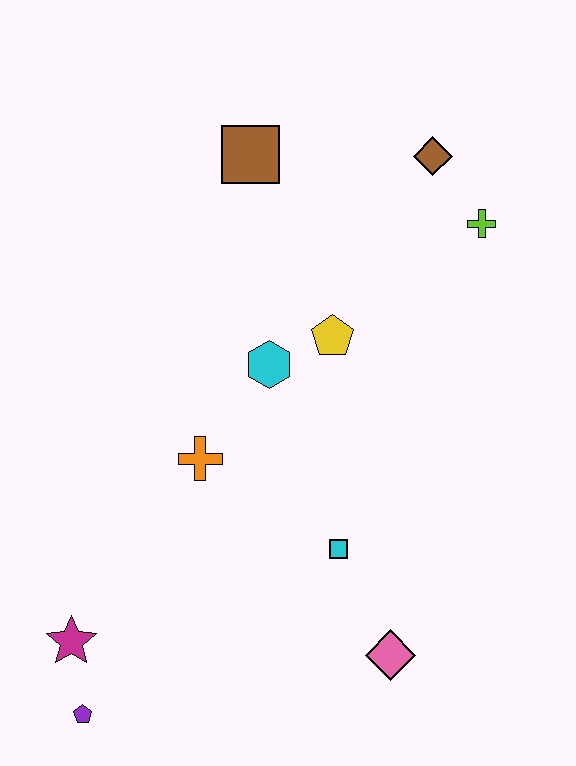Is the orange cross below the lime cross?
Yes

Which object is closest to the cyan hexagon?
The yellow pentagon is closest to the cyan hexagon.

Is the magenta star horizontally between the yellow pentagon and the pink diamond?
No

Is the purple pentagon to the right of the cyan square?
No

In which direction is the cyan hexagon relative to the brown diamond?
The cyan hexagon is below the brown diamond.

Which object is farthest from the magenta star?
The brown diamond is farthest from the magenta star.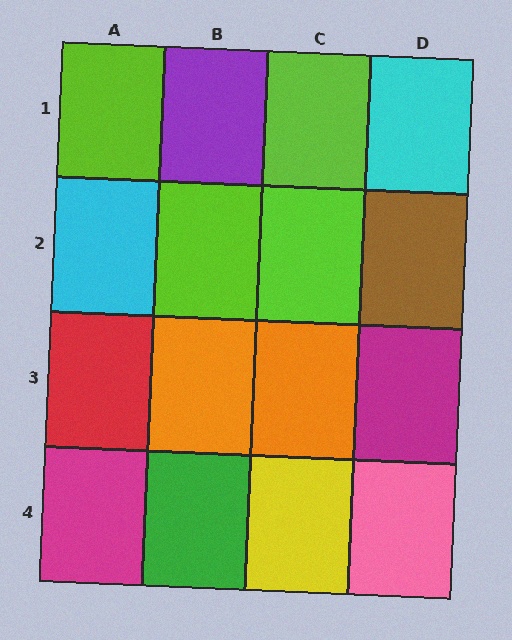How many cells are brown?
1 cell is brown.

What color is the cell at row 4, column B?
Green.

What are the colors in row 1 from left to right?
Lime, purple, lime, cyan.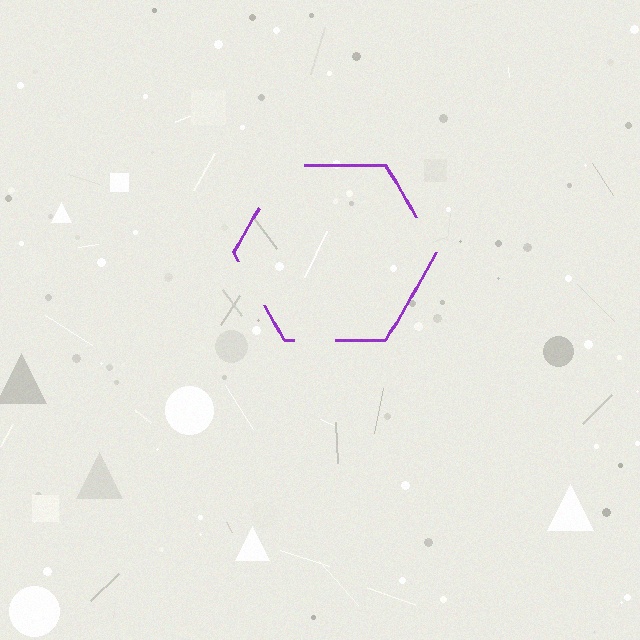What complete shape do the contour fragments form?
The contour fragments form a hexagon.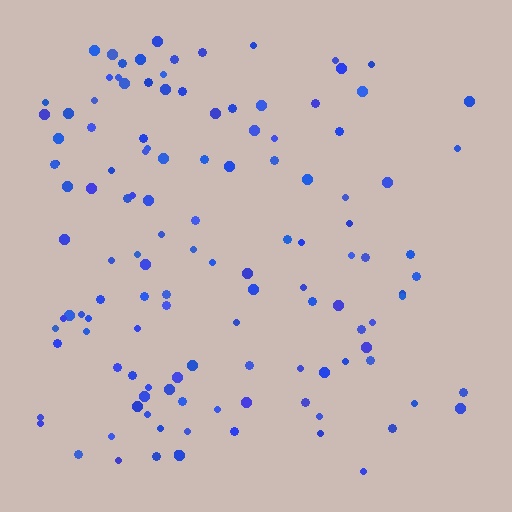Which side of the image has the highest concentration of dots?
The left.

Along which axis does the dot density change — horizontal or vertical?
Horizontal.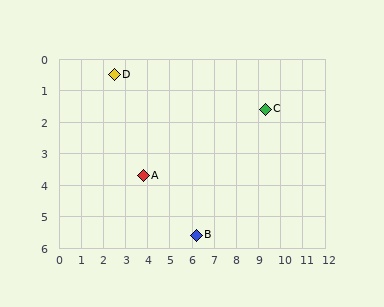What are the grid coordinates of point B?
Point B is at approximately (6.2, 5.6).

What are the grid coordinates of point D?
Point D is at approximately (2.5, 0.5).